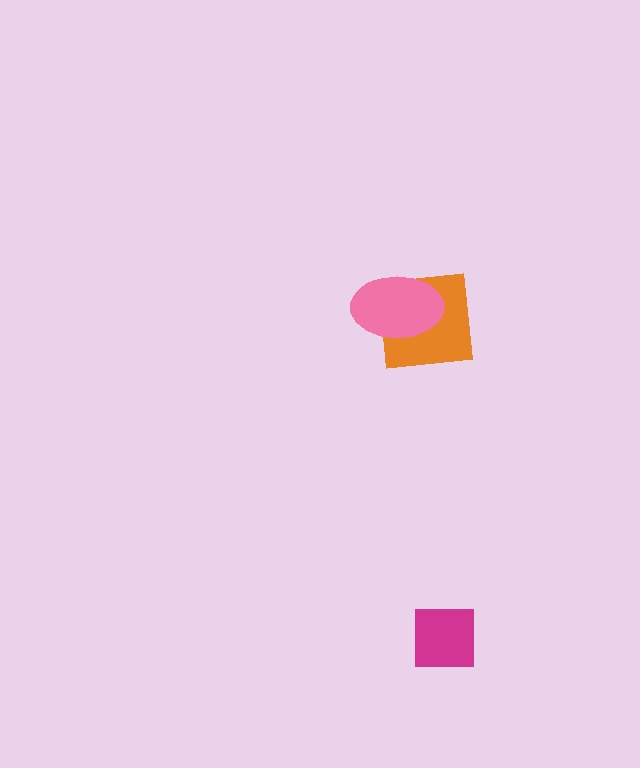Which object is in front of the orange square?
The pink ellipse is in front of the orange square.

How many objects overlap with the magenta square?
0 objects overlap with the magenta square.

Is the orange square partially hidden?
Yes, it is partially covered by another shape.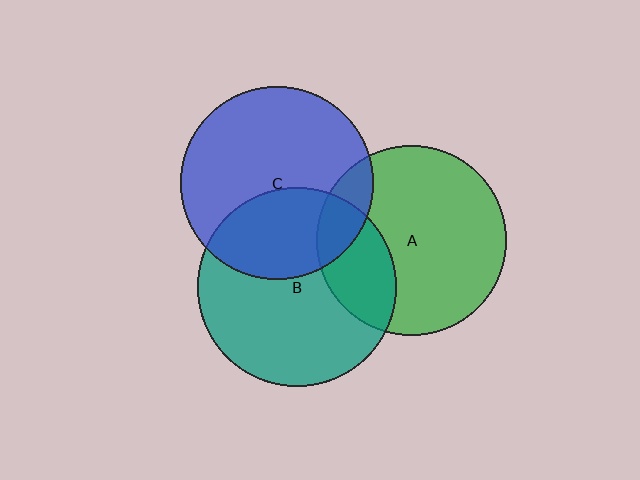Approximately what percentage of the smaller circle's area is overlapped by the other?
Approximately 25%.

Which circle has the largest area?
Circle B (teal).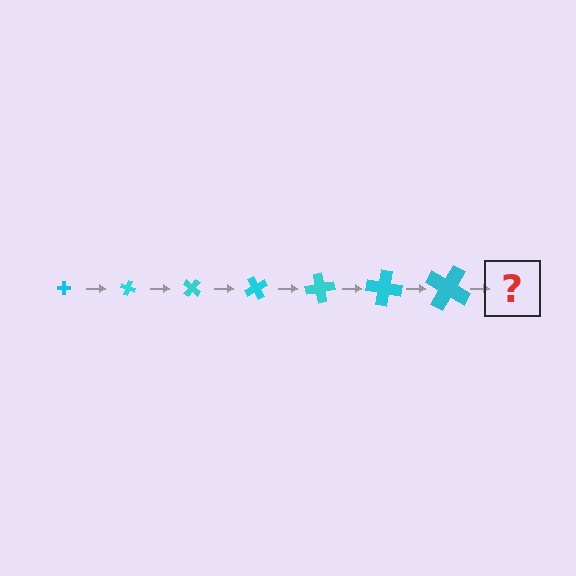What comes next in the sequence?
The next element should be a cross, larger than the previous one and rotated 140 degrees from the start.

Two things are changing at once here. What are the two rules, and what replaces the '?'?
The two rules are that the cross grows larger each step and it rotates 20 degrees each step. The '?' should be a cross, larger than the previous one and rotated 140 degrees from the start.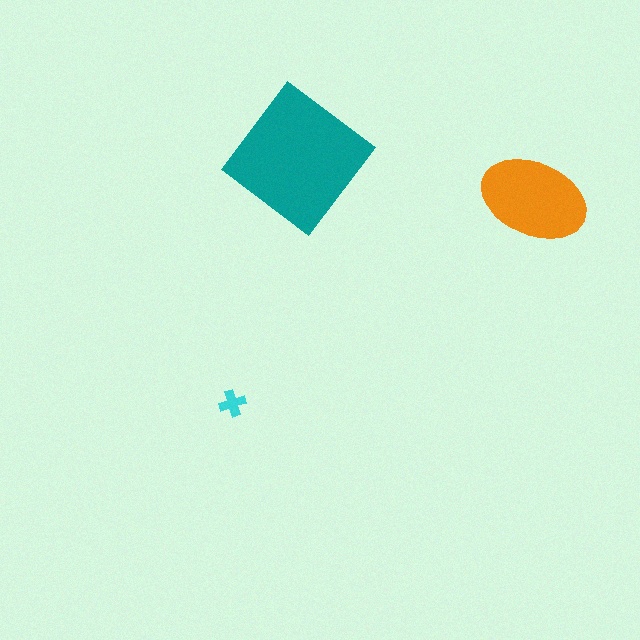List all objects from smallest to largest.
The cyan cross, the orange ellipse, the teal diamond.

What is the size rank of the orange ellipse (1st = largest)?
2nd.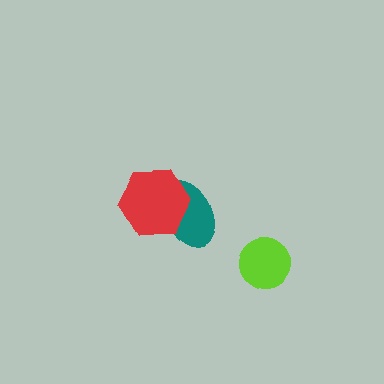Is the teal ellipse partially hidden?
Yes, it is partially covered by another shape.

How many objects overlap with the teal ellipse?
1 object overlaps with the teal ellipse.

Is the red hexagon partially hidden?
No, no other shape covers it.